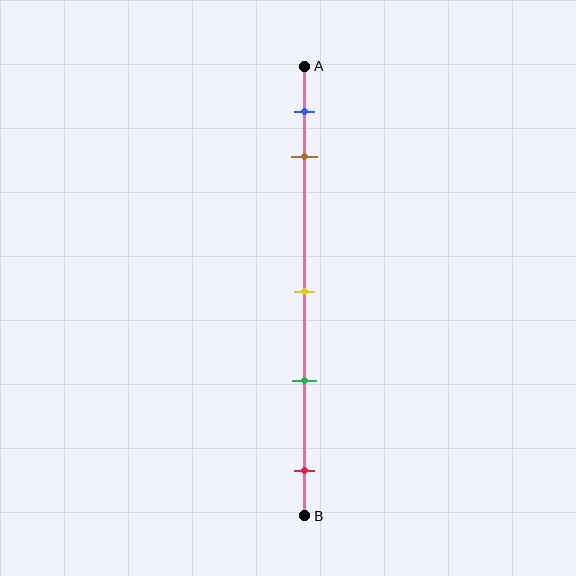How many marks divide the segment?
There are 5 marks dividing the segment.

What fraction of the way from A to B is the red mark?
The red mark is approximately 90% (0.9) of the way from A to B.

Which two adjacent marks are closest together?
The blue and brown marks are the closest adjacent pair.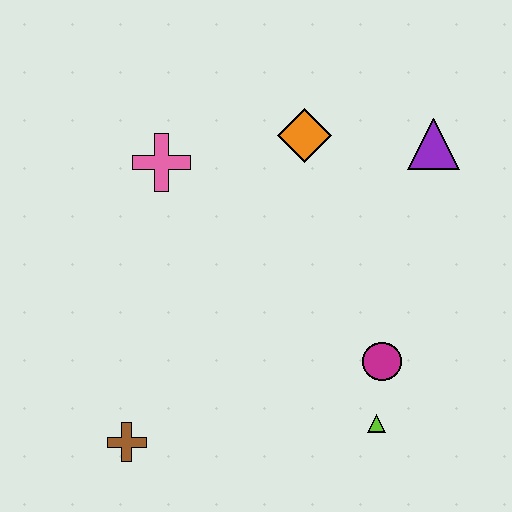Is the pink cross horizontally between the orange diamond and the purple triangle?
No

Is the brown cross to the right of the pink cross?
No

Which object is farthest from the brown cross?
The purple triangle is farthest from the brown cross.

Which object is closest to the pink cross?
The orange diamond is closest to the pink cross.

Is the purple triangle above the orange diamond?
No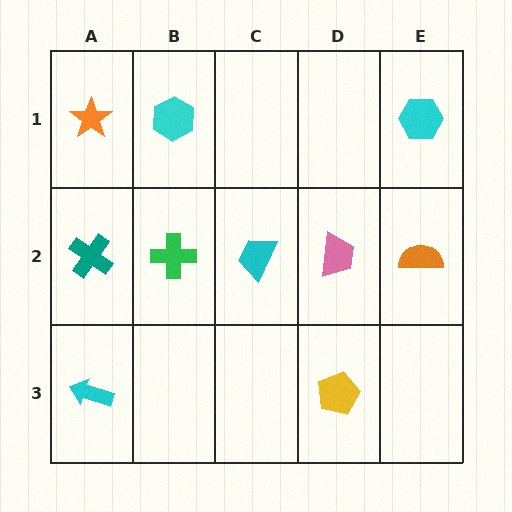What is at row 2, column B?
A green cross.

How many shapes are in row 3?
2 shapes.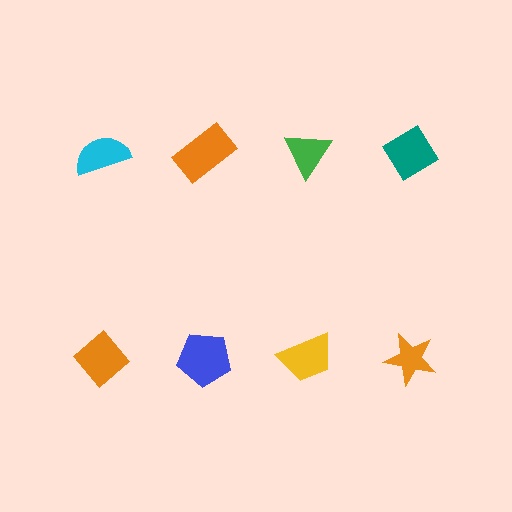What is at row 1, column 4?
A teal diamond.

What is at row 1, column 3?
A green triangle.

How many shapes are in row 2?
4 shapes.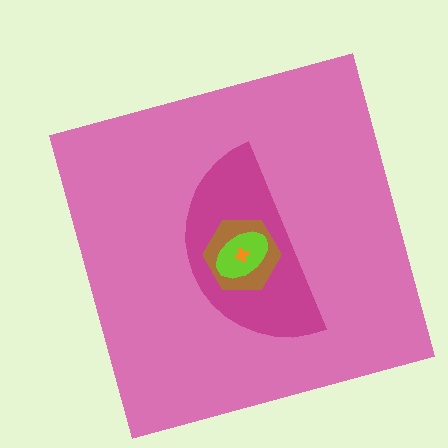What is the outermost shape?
The pink square.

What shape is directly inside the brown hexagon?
The lime ellipse.